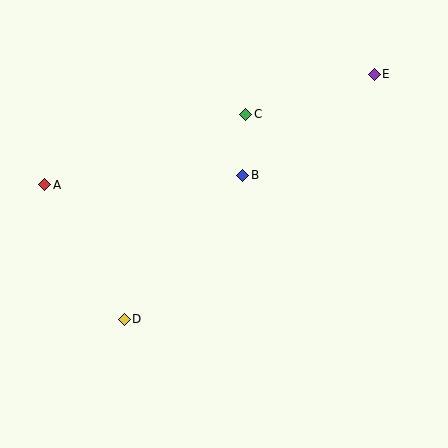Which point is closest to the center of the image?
Point B at (243, 175) is closest to the center.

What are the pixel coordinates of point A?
Point A is at (45, 185).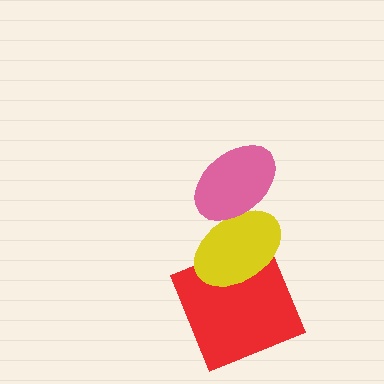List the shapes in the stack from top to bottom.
From top to bottom: the pink ellipse, the yellow ellipse, the red square.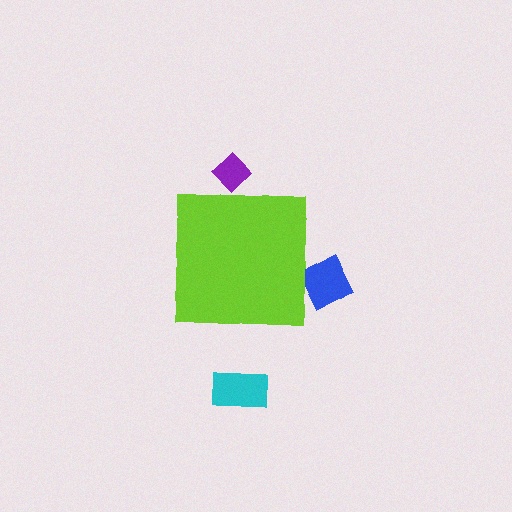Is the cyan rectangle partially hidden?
No, the cyan rectangle is fully visible.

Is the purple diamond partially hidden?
Yes, the purple diamond is partially hidden behind the lime square.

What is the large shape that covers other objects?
A lime square.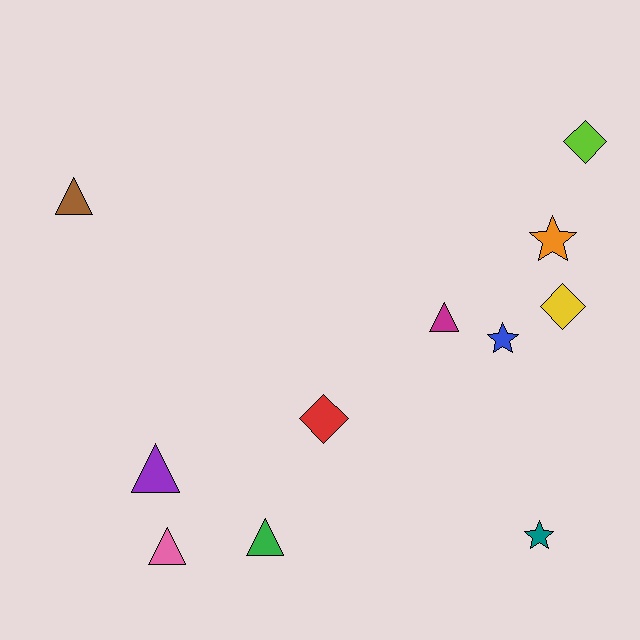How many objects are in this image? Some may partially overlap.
There are 11 objects.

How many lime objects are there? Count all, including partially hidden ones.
There is 1 lime object.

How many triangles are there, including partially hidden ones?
There are 5 triangles.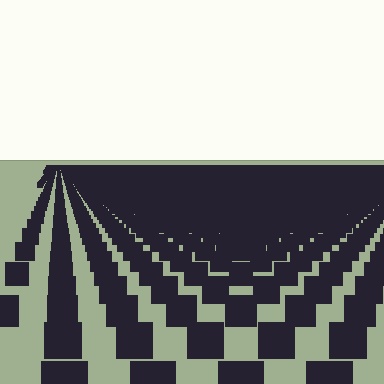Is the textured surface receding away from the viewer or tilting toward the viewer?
The surface is receding away from the viewer. Texture elements get smaller and denser toward the top.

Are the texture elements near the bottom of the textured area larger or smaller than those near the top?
Larger. Near the bottom, elements are closer to the viewer and appear at a bigger on-screen size.